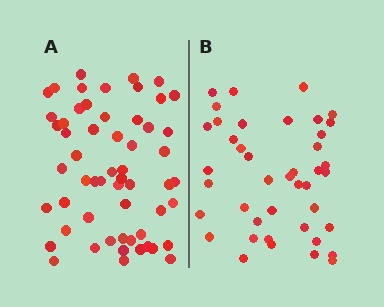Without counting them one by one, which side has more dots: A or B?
Region A (the left region) has more dots.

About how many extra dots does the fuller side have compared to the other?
Region A has approximately 15 more dots than region B.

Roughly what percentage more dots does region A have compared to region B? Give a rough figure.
About 35% more.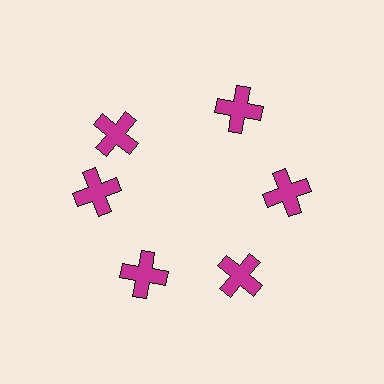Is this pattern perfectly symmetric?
No. The 6 magenta crosses are arranged in a ring, but one element near the 11 o'clock position is rotated out of alignment along the ring, breaking the 6-fold rotational symmetry.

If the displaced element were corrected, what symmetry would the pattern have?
It would have 6-fold rotational symmetry — the pattern would map onto itself every 60 degrees.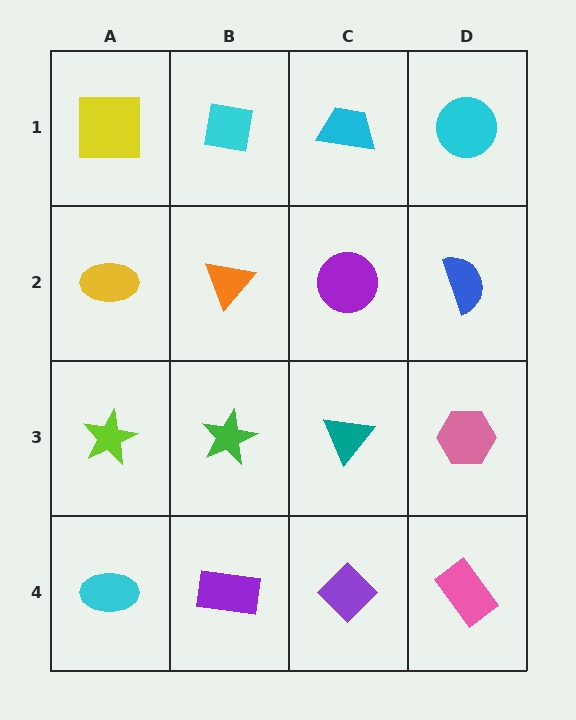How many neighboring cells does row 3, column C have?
4.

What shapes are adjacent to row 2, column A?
A yellow square (row 1, column A), a lime star (row 3, column A), an orange triangle (row 2, column B).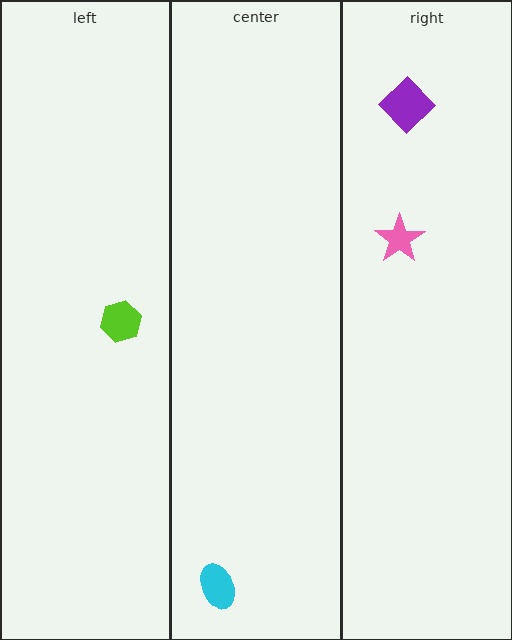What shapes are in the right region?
The pink star, the purple diamond.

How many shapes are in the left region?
1.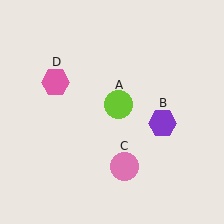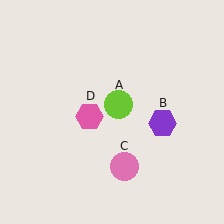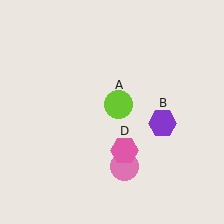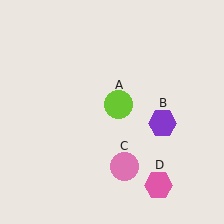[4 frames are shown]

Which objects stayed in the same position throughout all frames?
Lime circle (object A) and purple hexagon (object B) and pink circle (object C) remained stationary.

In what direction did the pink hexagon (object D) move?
The pink hexagon (object D) moved down and to the right.